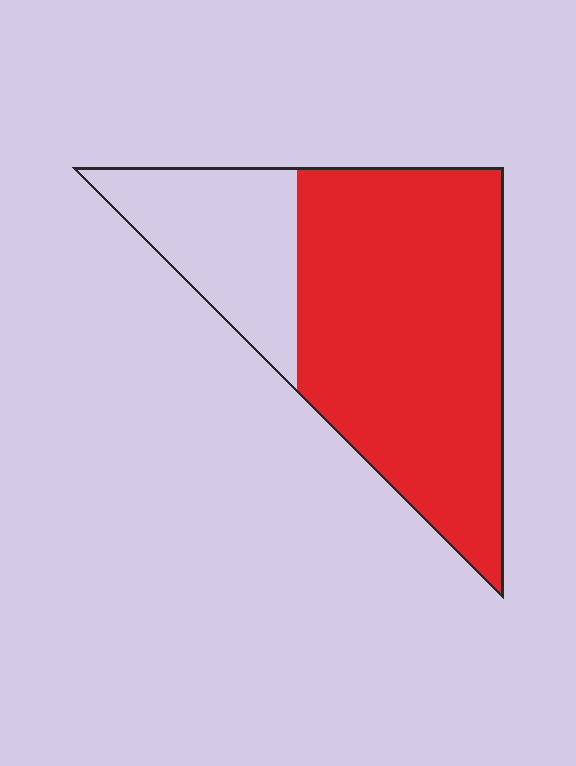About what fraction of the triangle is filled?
About three quarters (3/4).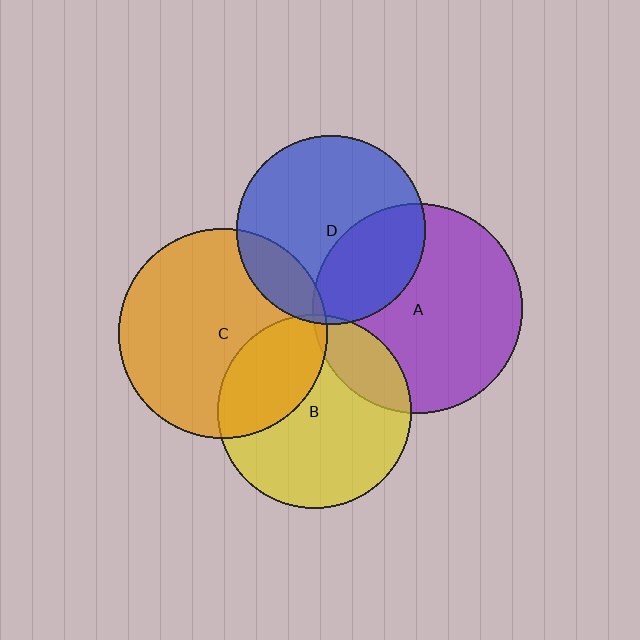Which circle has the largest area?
Circle A (purple).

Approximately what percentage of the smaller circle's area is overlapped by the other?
Approximately 20%.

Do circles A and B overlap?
Yes.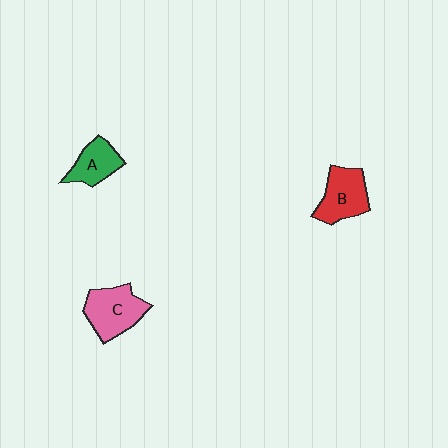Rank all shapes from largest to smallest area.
From largest to smallest: C (pink), B (red), A (green).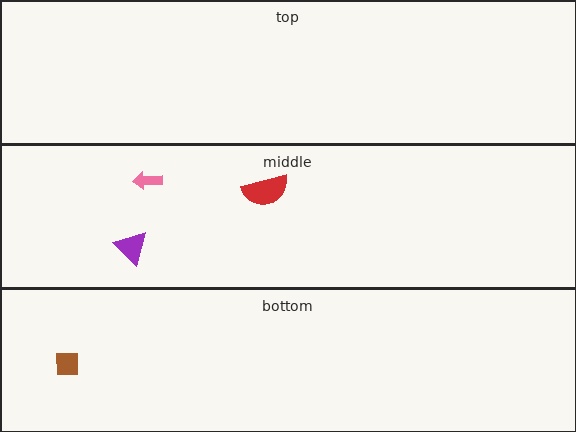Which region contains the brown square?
The bottom region.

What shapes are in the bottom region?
The brown square.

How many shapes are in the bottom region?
1.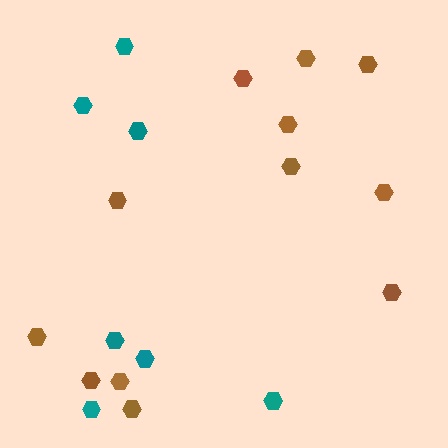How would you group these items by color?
There are 2 groups: one group of brown hexagons (12) and one group of teal hexagons (7).